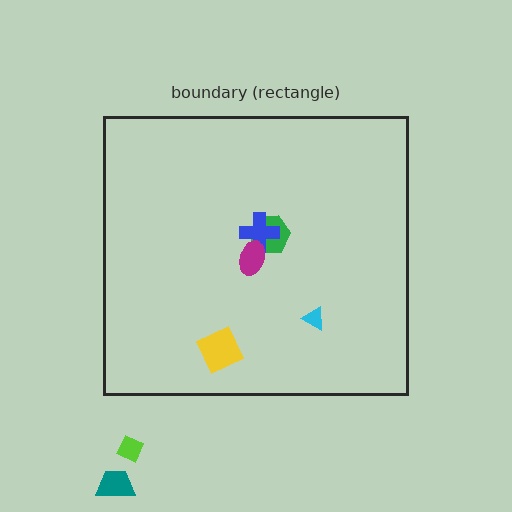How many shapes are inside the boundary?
5 inside, 2 outside.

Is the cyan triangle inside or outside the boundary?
Inside.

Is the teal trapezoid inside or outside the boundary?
Outside.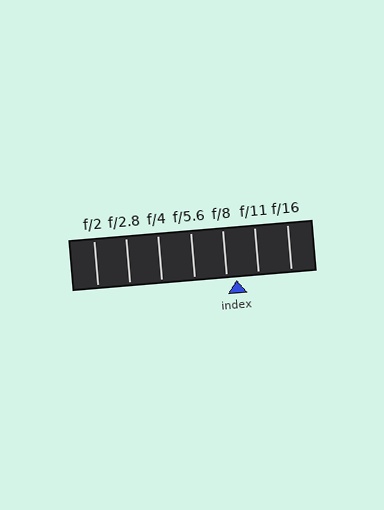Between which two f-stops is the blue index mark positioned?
The index mark is between f/8 and f/11.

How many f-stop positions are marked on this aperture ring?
There are 7 f-stop positions marked.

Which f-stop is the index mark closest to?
The index mark is closest to f/8.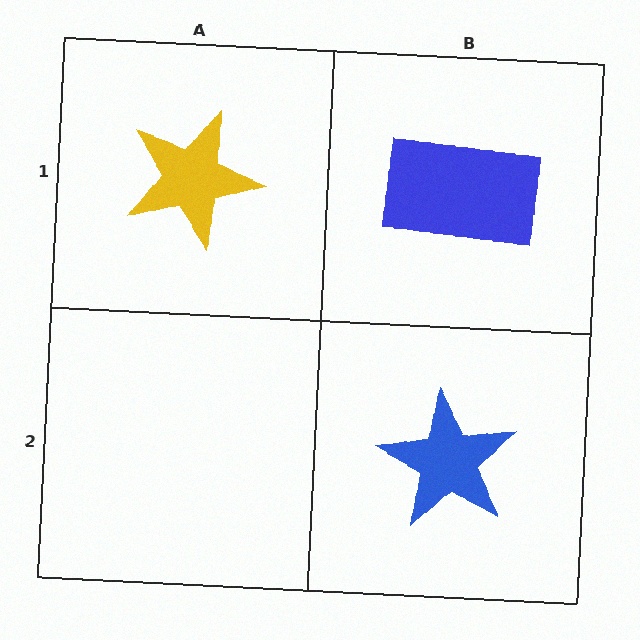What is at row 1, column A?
A yellow star.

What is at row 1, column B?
A blue rectangle.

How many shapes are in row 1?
2 shapes.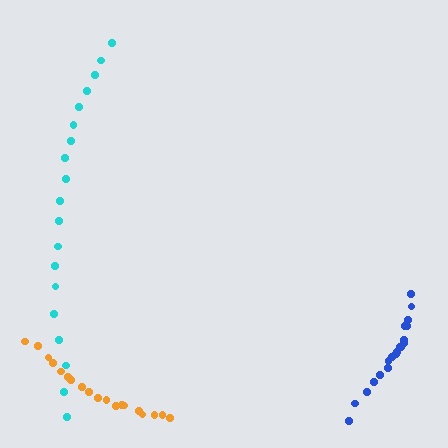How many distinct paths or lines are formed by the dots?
There are 3 distinct paths.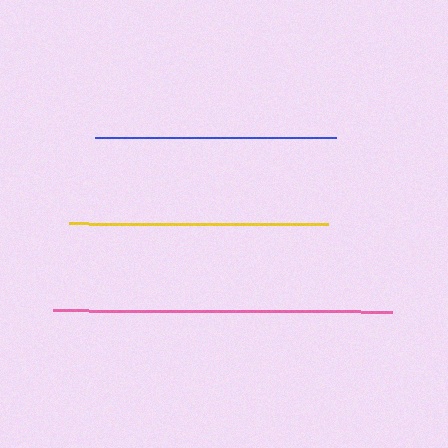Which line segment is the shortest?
The blue line is the shortest at approximately 241 pixels.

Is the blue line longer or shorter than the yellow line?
The yellow line is longer than the blue line.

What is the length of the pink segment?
The pink segment is approximately 339 pixels long.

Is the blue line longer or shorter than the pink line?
The pink line is longer than the blue line.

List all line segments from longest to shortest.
From longest to shortest: pink, yellow, blue.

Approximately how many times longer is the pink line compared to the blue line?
The pink line is approximately 1.4 times the length of the blue line.